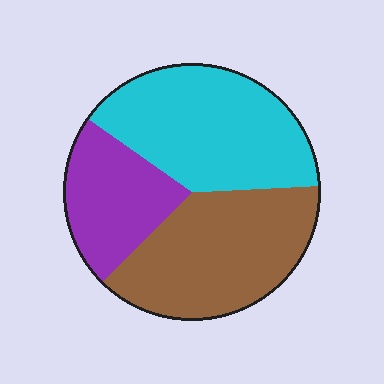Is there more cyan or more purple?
Cyan.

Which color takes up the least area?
Purple, at roughly 20%.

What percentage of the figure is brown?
Brown takes up about three eighths (3/8) of the figure.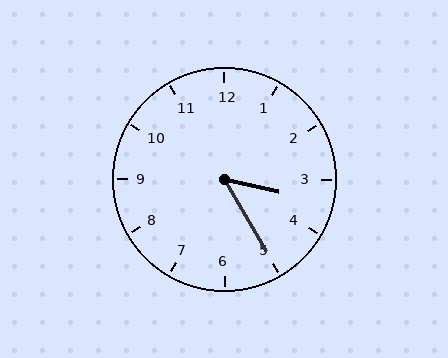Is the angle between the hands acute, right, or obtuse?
It is acute.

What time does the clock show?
3:25.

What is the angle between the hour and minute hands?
Approximately 48 degrees.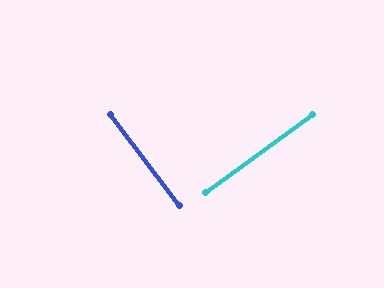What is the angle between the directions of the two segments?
Approximately 89 degrees.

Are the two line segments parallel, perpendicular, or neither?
Perpendicular — they meet at approximately 89°.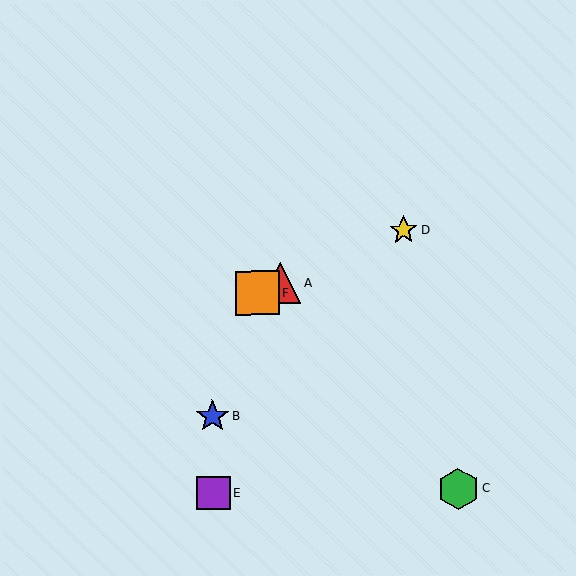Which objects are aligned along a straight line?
Objects A, D, F are aligned along a straight line.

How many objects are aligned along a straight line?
3 objects (A, D, F) are aligned along a straight line.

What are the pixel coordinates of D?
Object D is at (404, 230).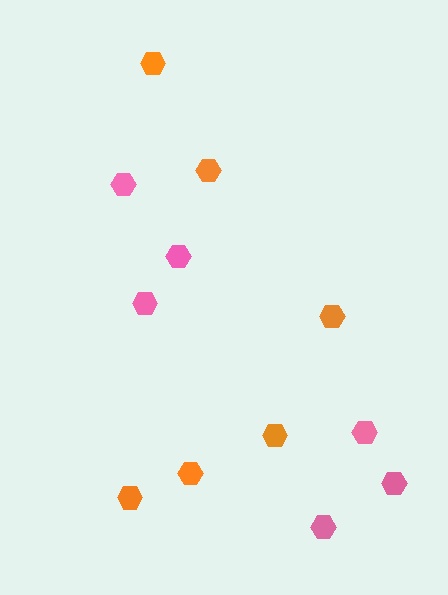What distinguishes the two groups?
There are 2 groups: one group of pink hexagons (6) and one group of orange hexagons (6).